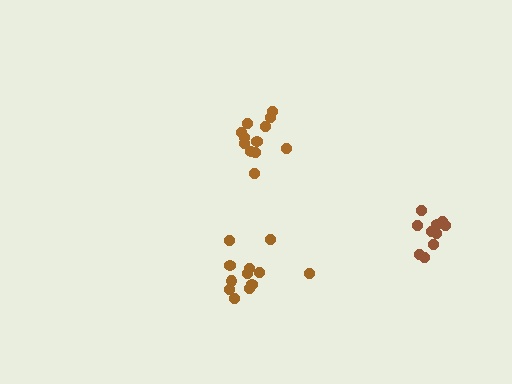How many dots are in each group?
Group 1: 12 dots, Group 2: 12 dots, Group 3: 10 dots (34 total).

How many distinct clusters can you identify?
There are 3 distinct clusters.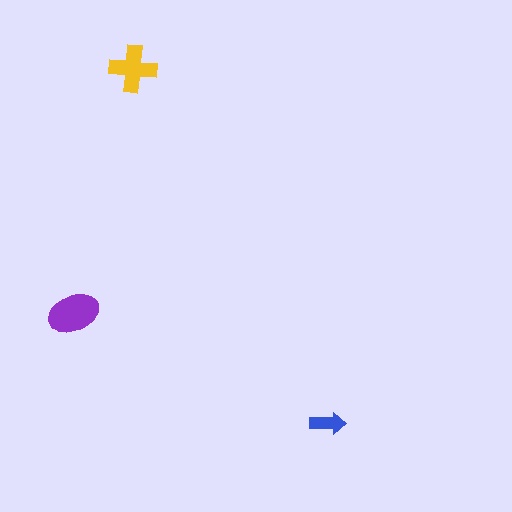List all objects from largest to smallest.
The purple ellipse, the yellow cross, the blue arrow.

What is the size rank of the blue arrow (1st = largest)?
3rd.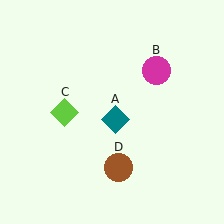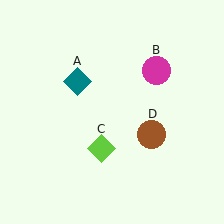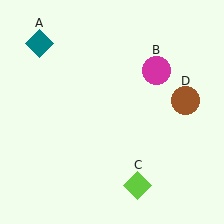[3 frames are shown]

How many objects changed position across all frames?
3 objects changed position: teal diamond (object A), lime diamond (object C), brown circle (object D).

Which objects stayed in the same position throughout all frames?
Magenta circle (object B) remained stationary.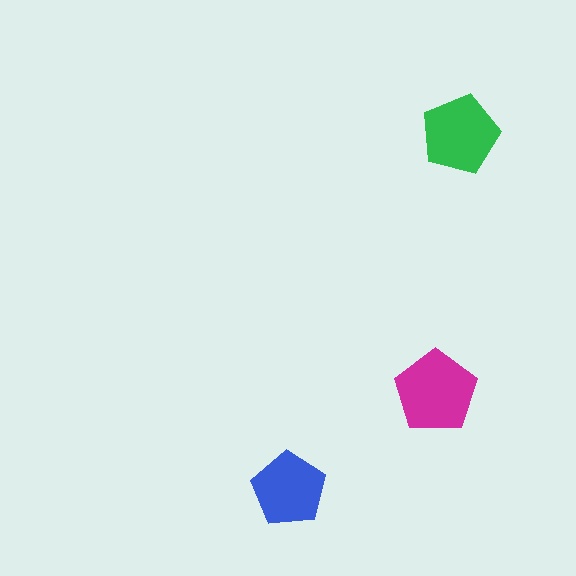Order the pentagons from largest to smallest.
the magenta one, the green one, the blue one.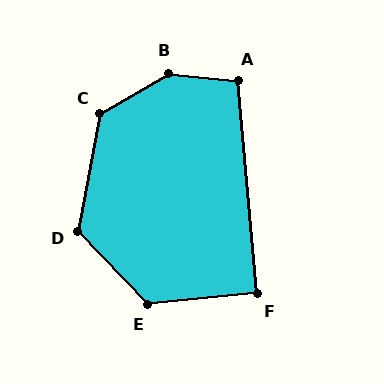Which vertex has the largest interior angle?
B, at approximately 144 degrees.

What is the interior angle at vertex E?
Approximately 128 degrees (obtuse).